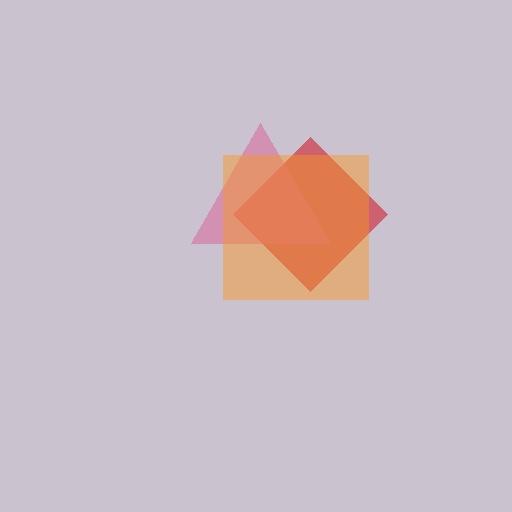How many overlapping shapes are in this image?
There are 3 overlapping shapes in the image.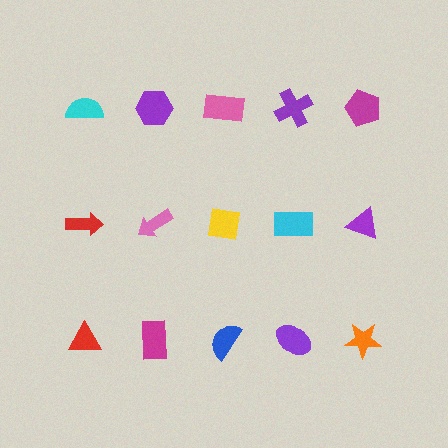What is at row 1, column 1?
A cyan semicircle.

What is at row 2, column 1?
A red arrow.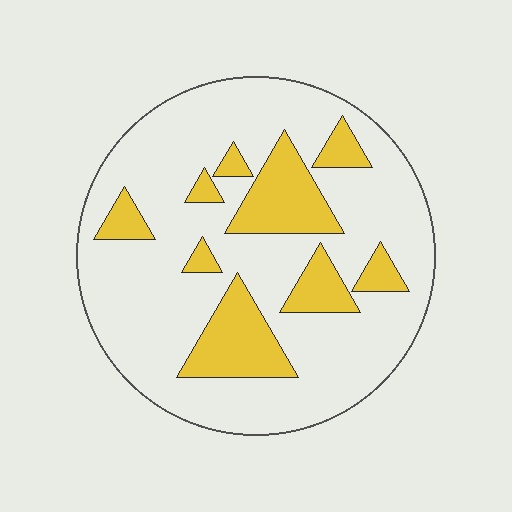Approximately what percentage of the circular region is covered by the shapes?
Approximately 25%.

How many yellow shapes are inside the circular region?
9.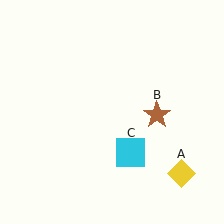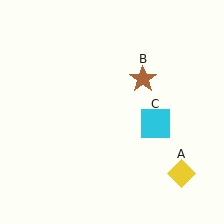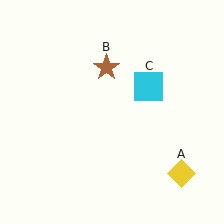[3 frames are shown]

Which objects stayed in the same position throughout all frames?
Yellow diamond (object A) remained stationary.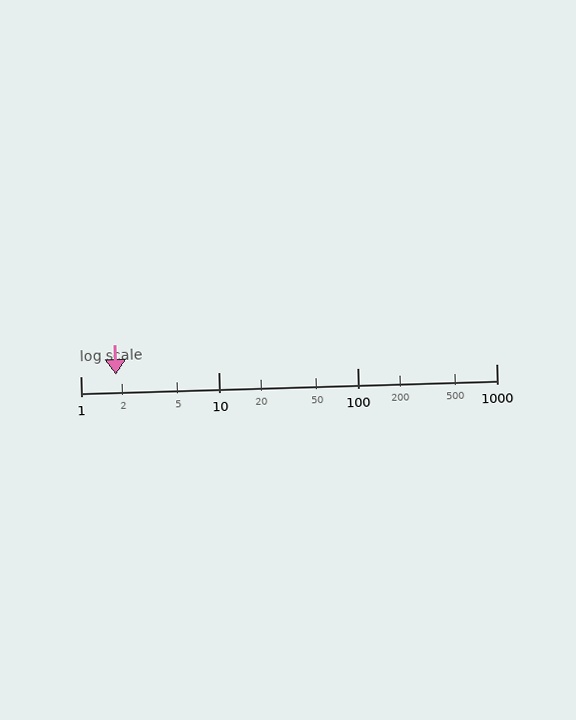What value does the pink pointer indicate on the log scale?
The pointer indicates approximately 1.8.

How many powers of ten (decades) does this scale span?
The scale spans 3 decades, from 1 to 1000.